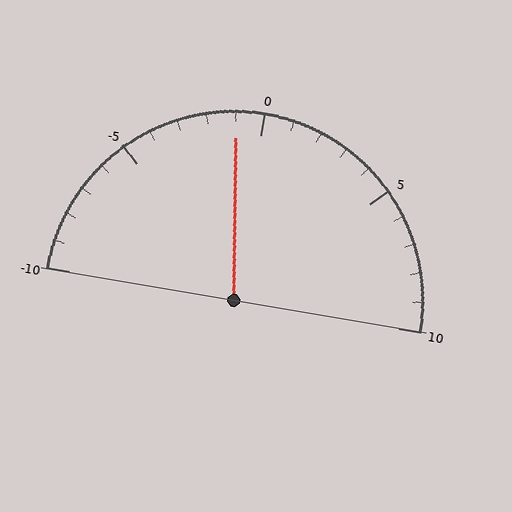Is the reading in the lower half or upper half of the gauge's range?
The reading is in the lower half of the range (-10 to 10).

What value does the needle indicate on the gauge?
The needle indicates approximately -1.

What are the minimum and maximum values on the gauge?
The gauge ranges from -10 to 10.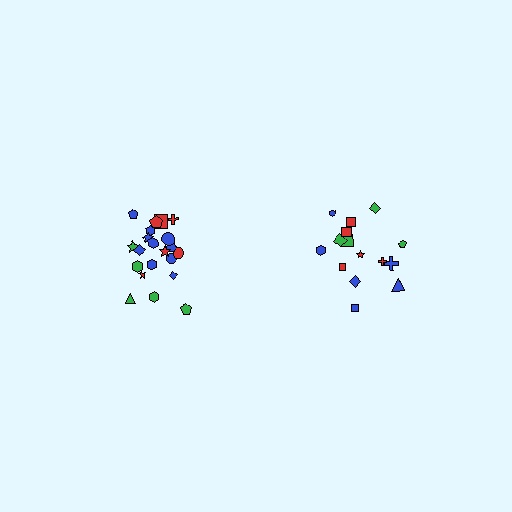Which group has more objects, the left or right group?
The left group.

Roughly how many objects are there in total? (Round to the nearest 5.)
Roughly 35 objects in total.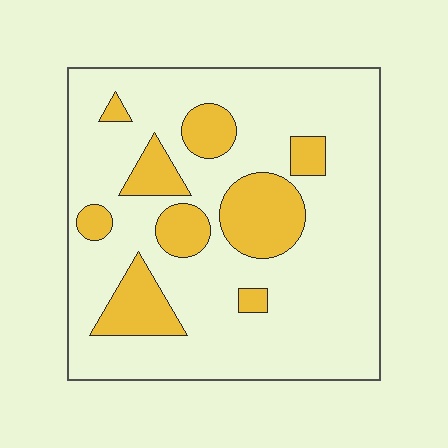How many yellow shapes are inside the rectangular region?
9.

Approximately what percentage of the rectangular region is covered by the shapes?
Approximately 20%.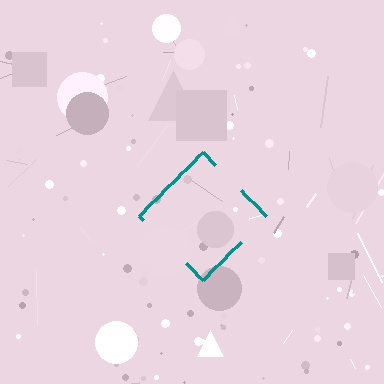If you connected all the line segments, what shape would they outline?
They would outline a diamond.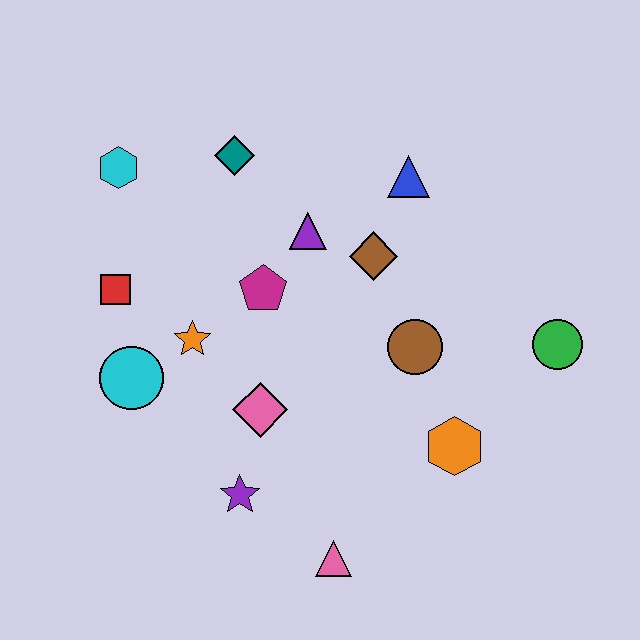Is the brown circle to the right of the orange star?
Yes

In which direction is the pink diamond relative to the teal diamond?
The pink diamond is below the teal diamond.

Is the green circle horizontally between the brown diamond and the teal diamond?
No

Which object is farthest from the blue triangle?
The pink triangle is farthest from the blue triangle.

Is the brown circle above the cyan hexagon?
No